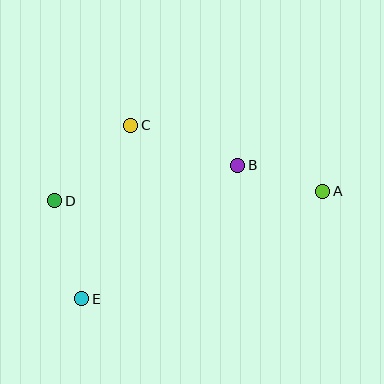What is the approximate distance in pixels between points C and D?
The distance between C and D is approximately 107 pixels.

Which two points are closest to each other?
Points A and B are closest to each other.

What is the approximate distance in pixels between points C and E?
The distance between C and E is approximately 180 pixels.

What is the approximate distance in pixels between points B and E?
The distance between B and E is approximately 206 pixels.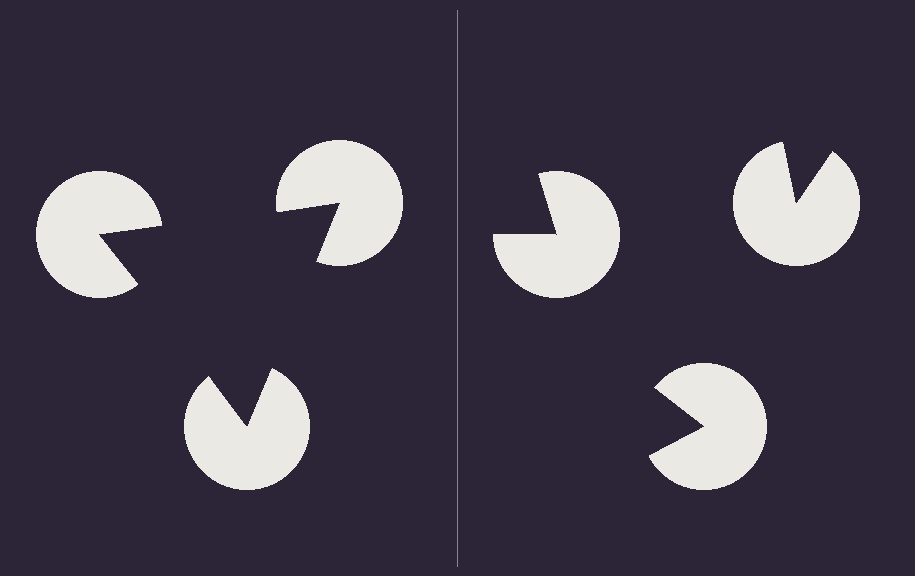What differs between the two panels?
The pac-man discs are positioned identically on both sides; only the wedge orientations differ. On the left they align to a triangle; on the right they are misaligned.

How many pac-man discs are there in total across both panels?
6 — 3 on each side.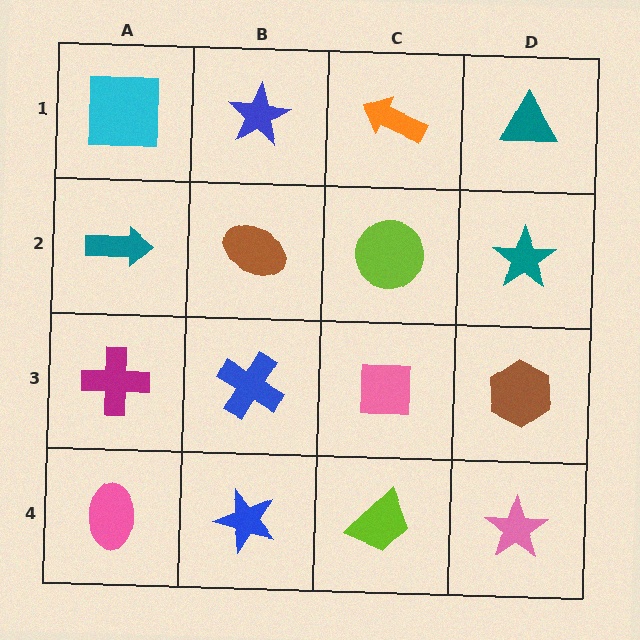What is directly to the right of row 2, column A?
A brown ellipse.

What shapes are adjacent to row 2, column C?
An orange arrow (row 1, column C), a pink square (row 3, column C), a brown ellipse (row 2, column B), a teal star (row 2, column D).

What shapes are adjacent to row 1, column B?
A brown ellipse (row 2, column B), a cyan square (row 1, column A), an orange arrow (row 1, column C).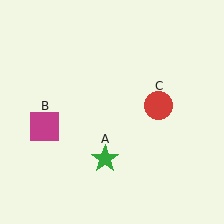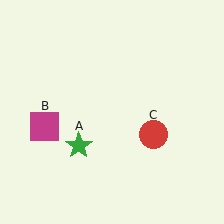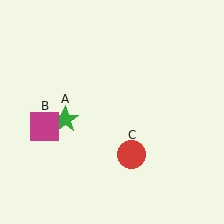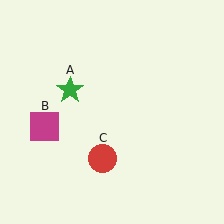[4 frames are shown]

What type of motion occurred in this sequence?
The green star (object A), red circle (object C) rotated clockwise around the center of the scene.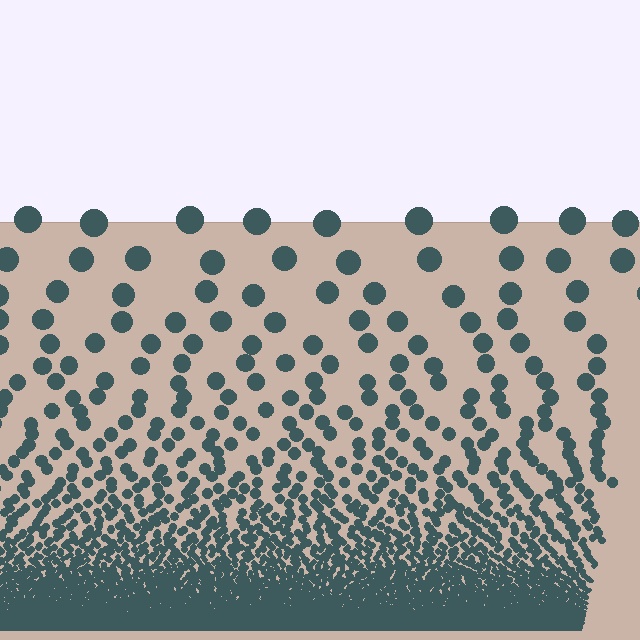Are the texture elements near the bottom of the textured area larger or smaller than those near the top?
Smaller. The gradient is inverted — elements near the bottom are smaller and denser.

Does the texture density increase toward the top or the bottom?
Density increases toward the bottom.